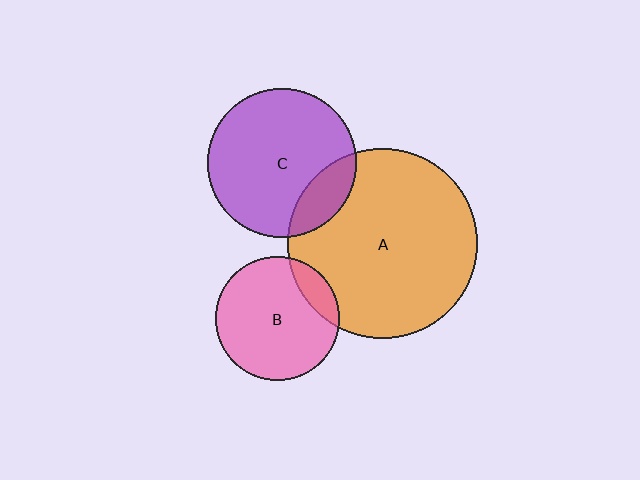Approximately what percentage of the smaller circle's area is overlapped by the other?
Approximately 15%.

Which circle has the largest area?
Circle A (orange).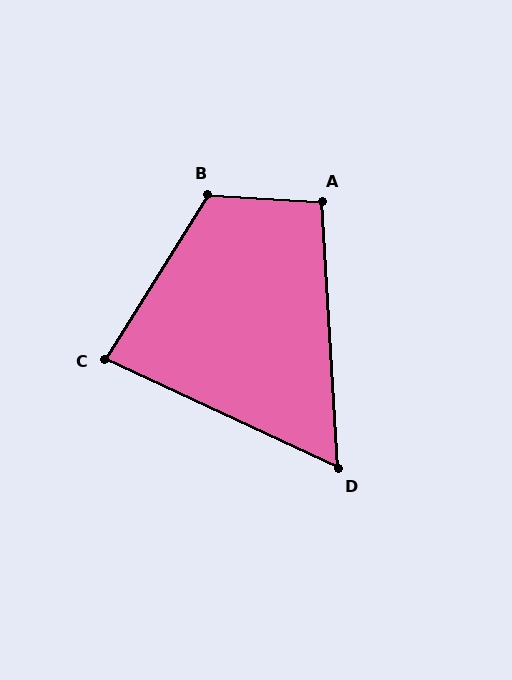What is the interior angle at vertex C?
Approximately 83 degrees (acute).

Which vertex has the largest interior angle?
B, at approximately 119 degrees.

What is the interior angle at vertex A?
Approximately 97 degrees (obtuse).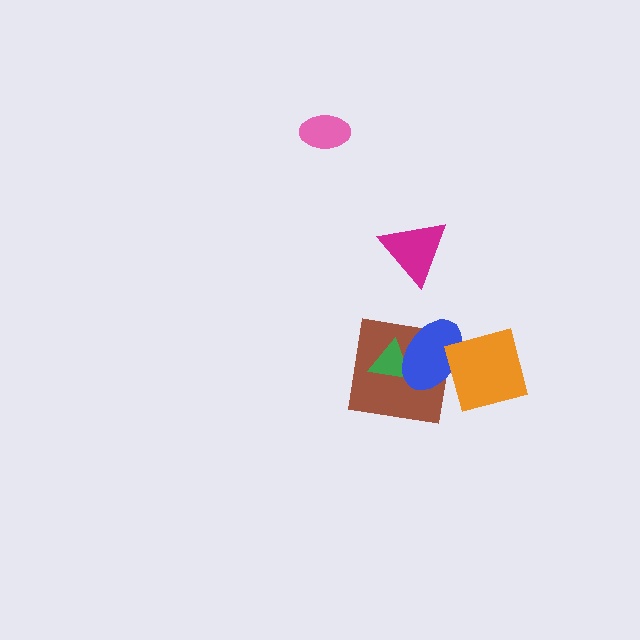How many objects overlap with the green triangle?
2 objects overlap with the green triangle.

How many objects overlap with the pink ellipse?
0 objects overlap with the pink ellipse.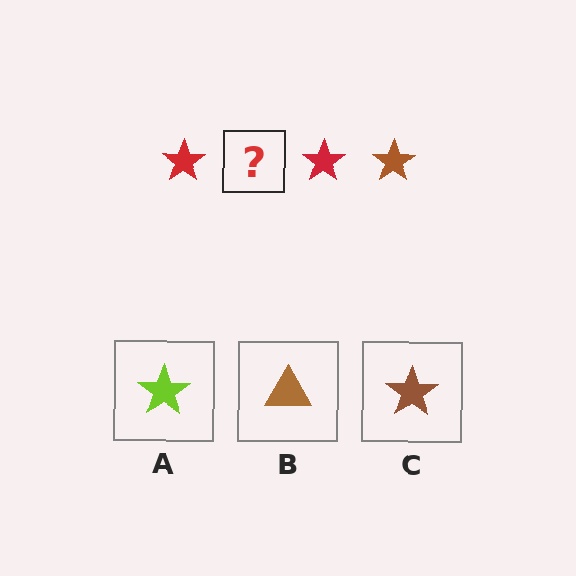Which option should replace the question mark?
Option C.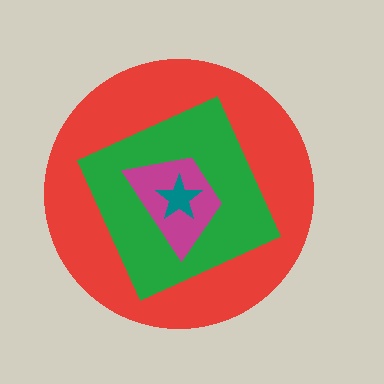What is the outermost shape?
The red circle.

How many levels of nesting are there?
4.